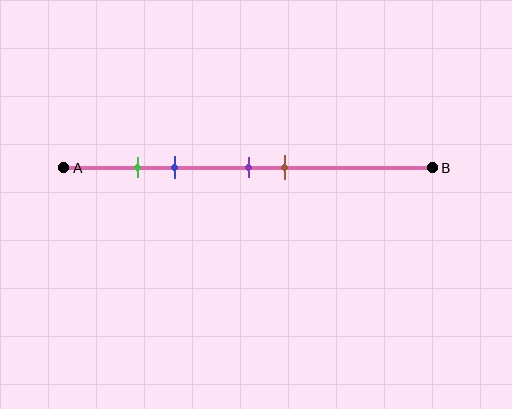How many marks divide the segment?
There are 4 marks dividing the segment.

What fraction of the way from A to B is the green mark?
The green mark is approximately 20% (0.2) of the way from A to B.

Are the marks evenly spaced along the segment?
No, the marks are not evenly spaced.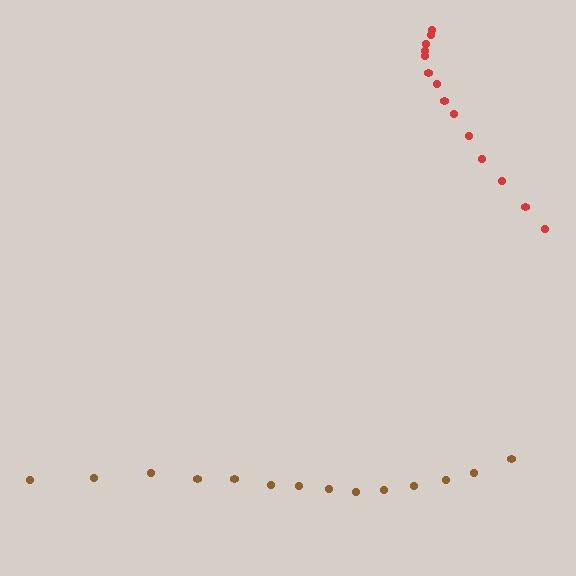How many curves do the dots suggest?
There are 2 distinct paths.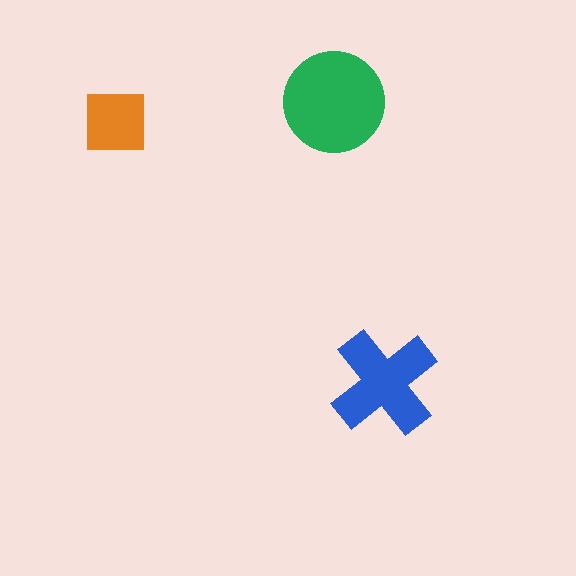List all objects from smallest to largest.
The orange square, the blue cross, the green circle.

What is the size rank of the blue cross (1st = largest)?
2nd.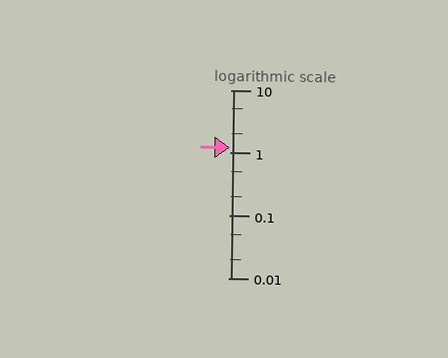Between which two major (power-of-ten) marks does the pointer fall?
The pointer is between 1 and 10.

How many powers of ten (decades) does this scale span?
The scale spans 3 decades, from 0.01 to 10.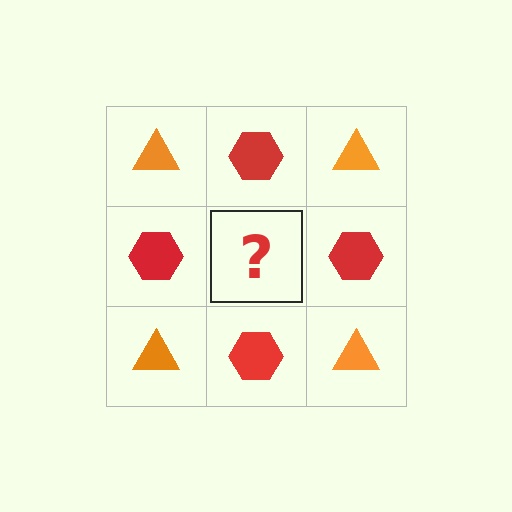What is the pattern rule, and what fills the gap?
The rule is that it alternates orange triangle and red hexagon in a checkerboard pattern. The gap should be filled with an orange triangle.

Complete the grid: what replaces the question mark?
The question mark should be replaced with an orange triangle.